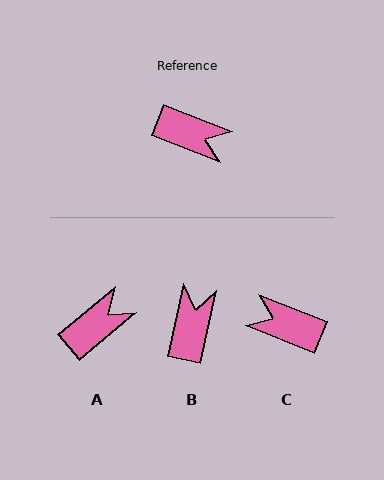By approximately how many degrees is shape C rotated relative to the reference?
Approximately 179 degrees counter-clockwise.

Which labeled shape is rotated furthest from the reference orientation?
C, about 179 degrees away.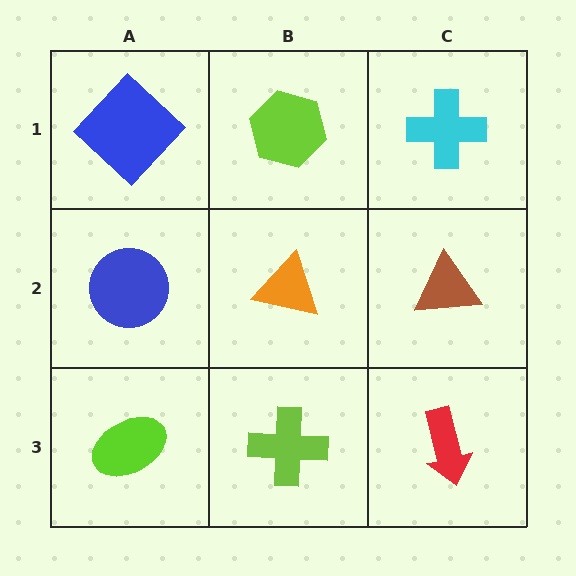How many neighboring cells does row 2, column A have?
3.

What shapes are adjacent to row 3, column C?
A brown triangle (row 2, column C), a lime cross (row 3, column B).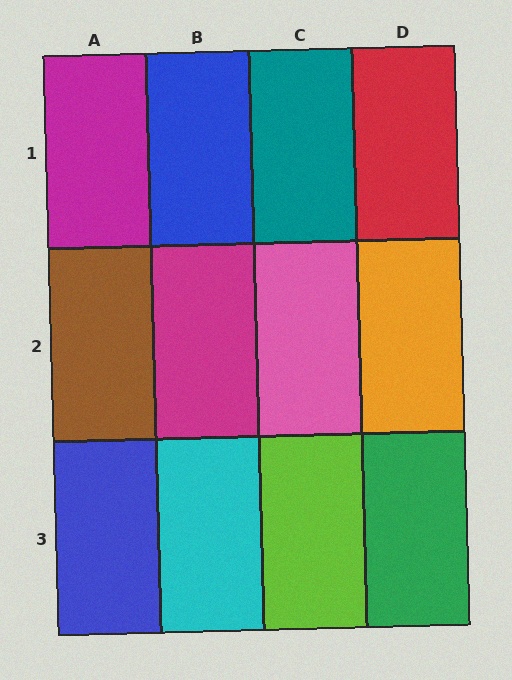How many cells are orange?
1 cell is orange.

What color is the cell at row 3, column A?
Blue.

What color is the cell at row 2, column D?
Orange.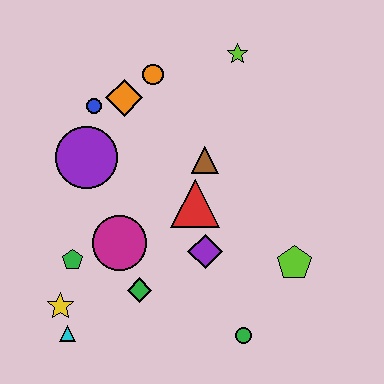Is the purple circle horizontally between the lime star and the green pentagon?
Yes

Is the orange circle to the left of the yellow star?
No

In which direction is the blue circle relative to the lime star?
The blue circle is to the left of the lime star.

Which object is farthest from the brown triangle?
The cyan triangle is farthest from the brown triangle.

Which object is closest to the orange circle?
The orange diamond is closest to the orange circle.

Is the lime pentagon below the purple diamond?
Yes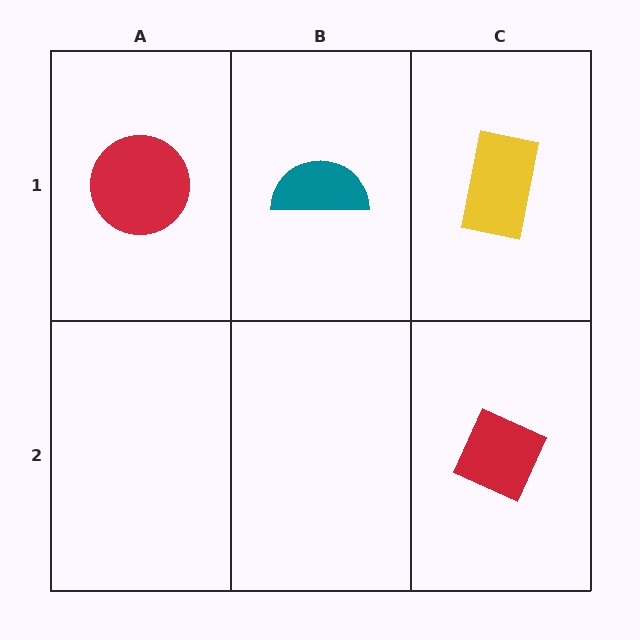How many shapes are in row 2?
1 shape.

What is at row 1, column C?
A yellow rectangle.